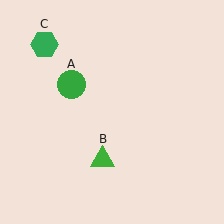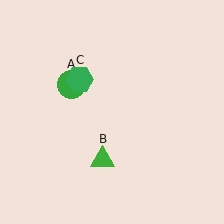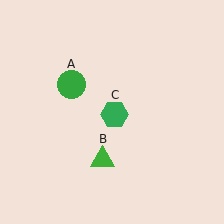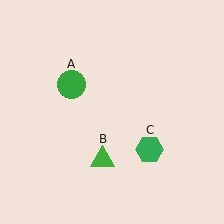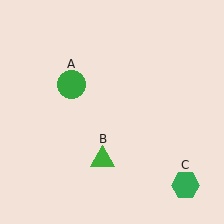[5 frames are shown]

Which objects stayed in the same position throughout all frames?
Green circle (object A) and green triangle (object B) remained stationary.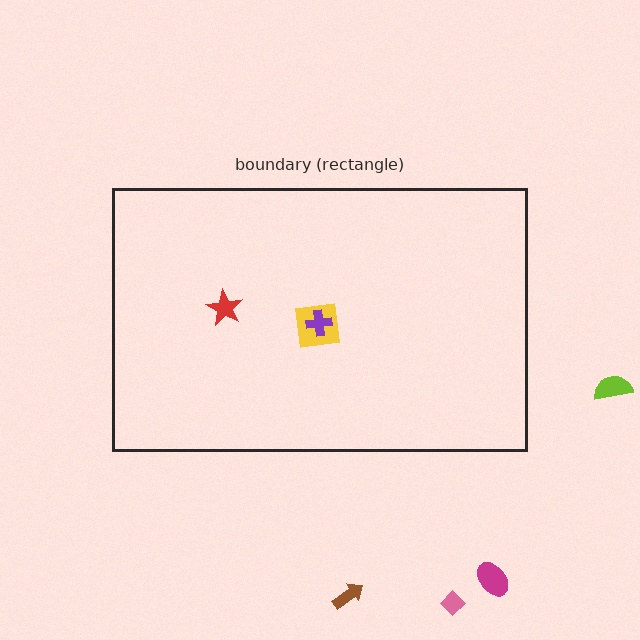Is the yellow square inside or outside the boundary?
Inside.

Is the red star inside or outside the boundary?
Inside.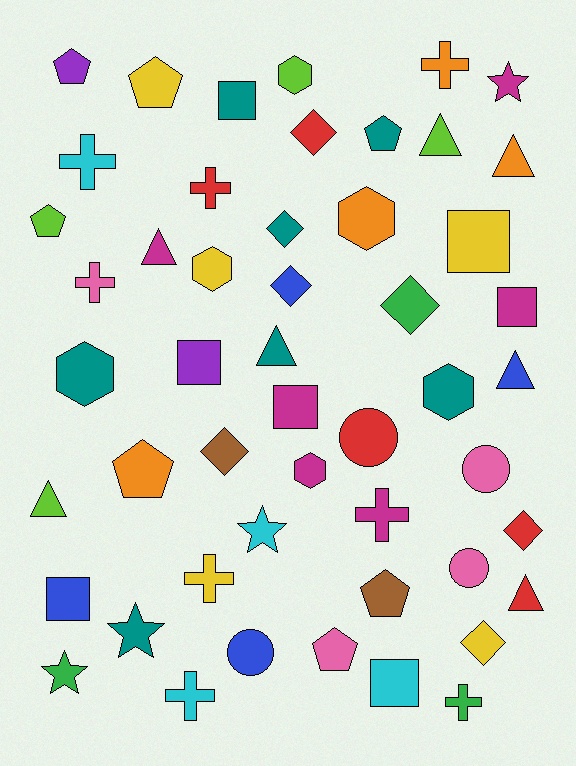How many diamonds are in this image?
There are 7 diamonds.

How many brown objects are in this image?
There are 2 brown objects.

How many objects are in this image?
There are 50 objects.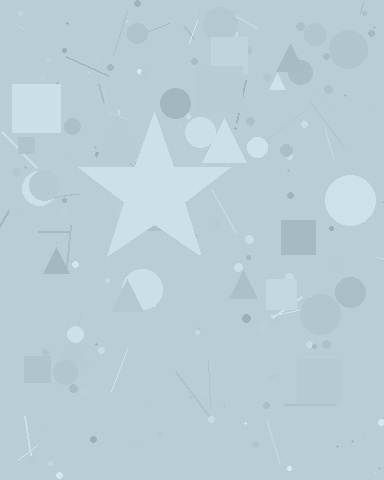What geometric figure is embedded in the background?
A star is embedded in the background.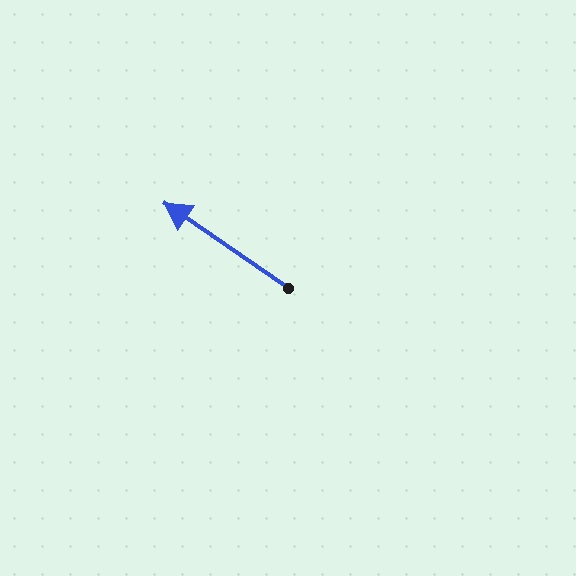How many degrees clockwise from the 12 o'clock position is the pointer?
Approximately 304 degrees.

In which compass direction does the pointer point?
Northwest.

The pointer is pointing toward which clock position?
Roughly 10 o'clock.